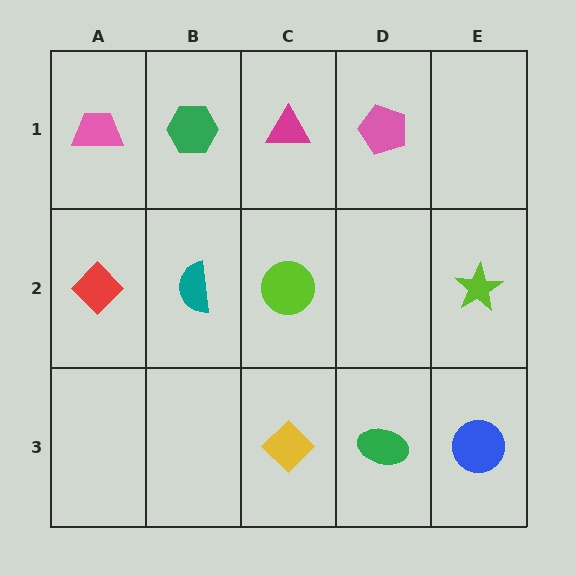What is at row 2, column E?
A lime star.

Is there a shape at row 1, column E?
No, that cell is empty.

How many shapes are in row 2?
4 shapes.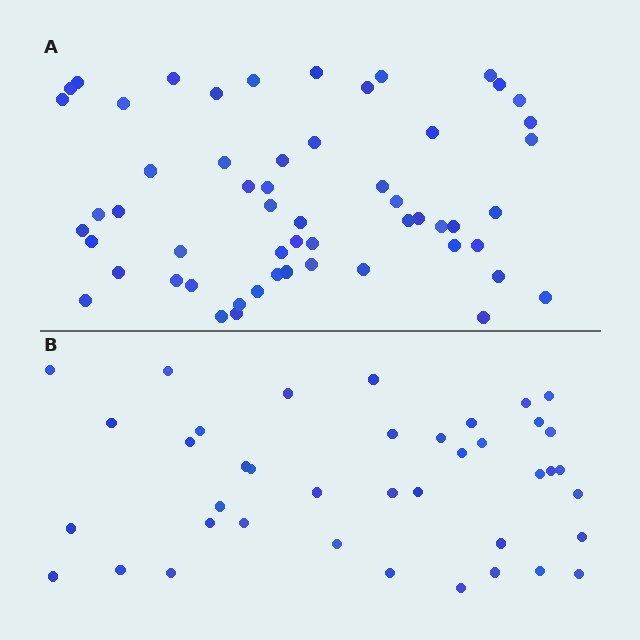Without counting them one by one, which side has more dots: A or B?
Region A (the top region) has more dots.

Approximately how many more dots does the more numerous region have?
Region A has approximately 15 more dots than region B.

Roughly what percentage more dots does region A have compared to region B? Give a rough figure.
About 40% more.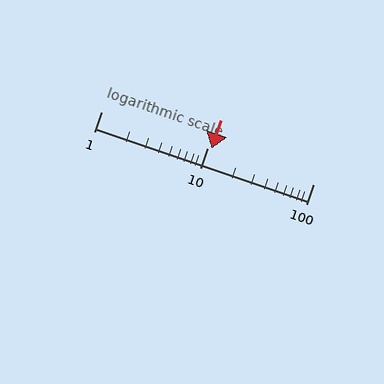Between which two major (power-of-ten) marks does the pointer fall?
The pointer is between 10 and 100.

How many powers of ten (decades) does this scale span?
The scale spans 2 decades, from 1 to 100.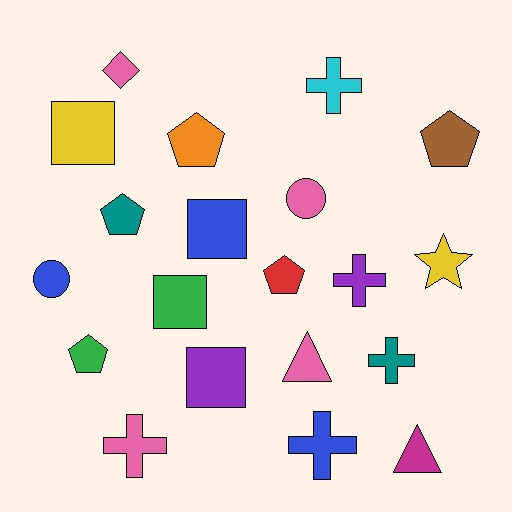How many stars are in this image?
There is 1 star.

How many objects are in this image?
There are 20 objects.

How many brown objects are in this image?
There is 1 brown object.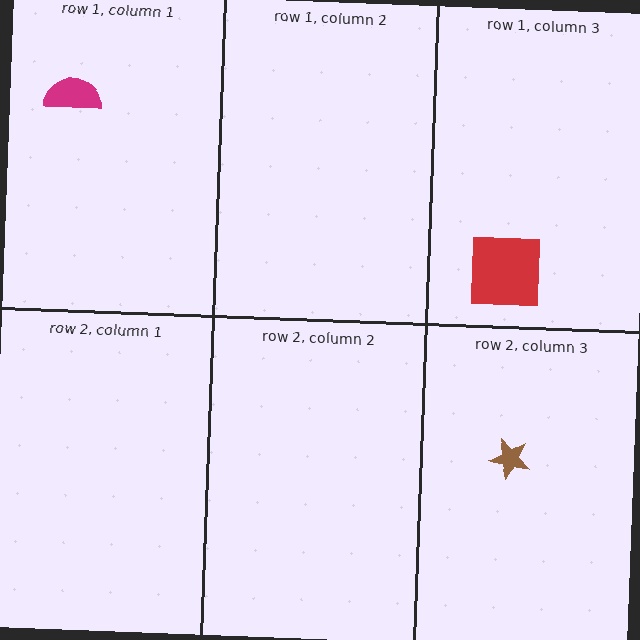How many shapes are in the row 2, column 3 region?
1.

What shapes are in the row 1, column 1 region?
The magenta semicircle.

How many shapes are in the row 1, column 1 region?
1.